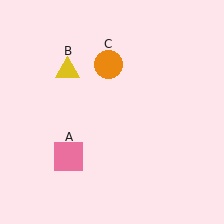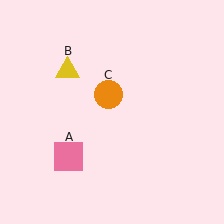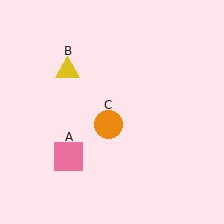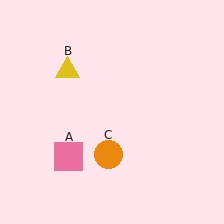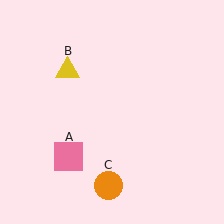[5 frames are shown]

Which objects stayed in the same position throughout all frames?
Pink square (object A) and yellow triangle (object B) remained stationary.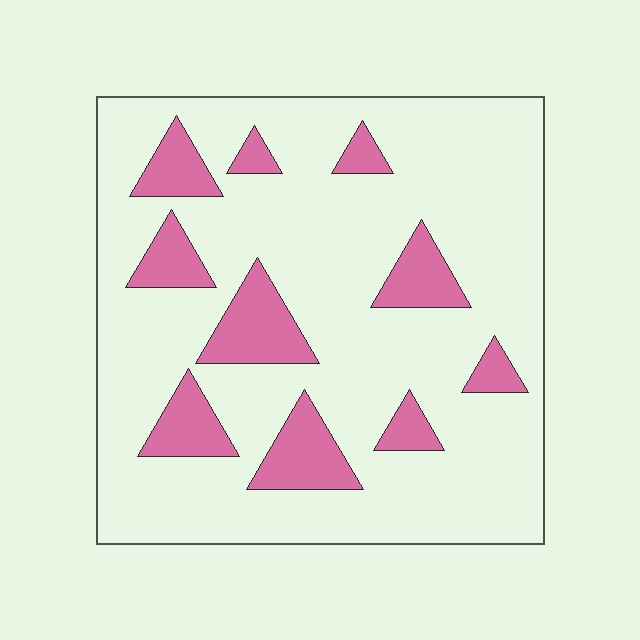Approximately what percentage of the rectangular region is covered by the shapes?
Approximately 20%.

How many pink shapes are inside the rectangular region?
10.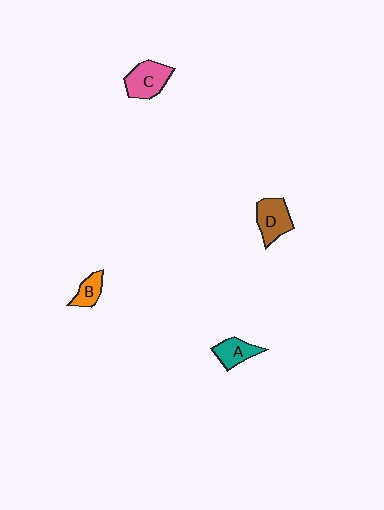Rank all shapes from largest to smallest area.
From largest to smallest: C (pink), D (brown), A (teal), B (orange).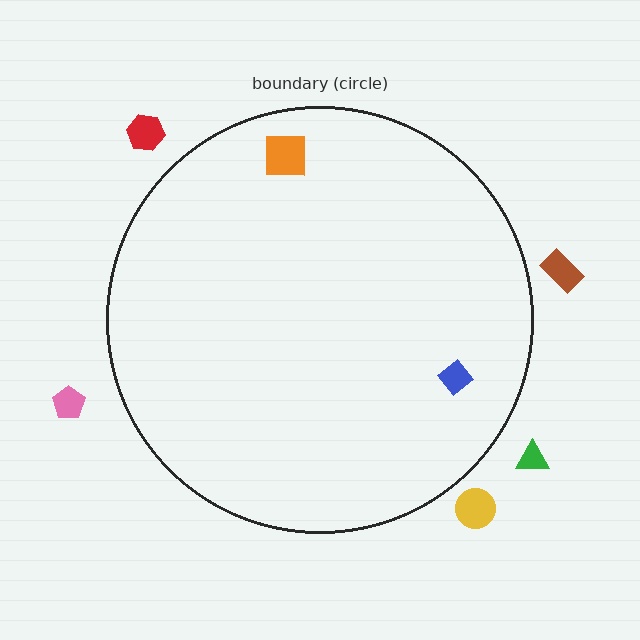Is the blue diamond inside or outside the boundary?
Inside.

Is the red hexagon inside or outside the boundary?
Outside.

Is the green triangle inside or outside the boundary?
Outside.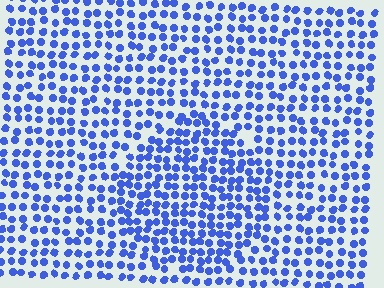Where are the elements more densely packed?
The elements are more densely packed inside the circle boundary.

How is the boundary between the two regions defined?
The boundary is defined by a change in element density (approximately 1.4x ratio). All elements are the same color, size, and shape.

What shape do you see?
I see a circle.